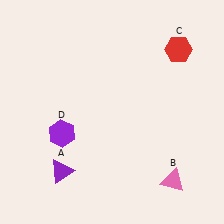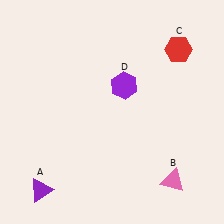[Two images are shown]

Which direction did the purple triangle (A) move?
The purple triangle (A) moved left.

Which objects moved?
The objects that moved are: the purple triangle (A), the purple hexagon (D).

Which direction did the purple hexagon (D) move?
The purple hexagon (D) moved right.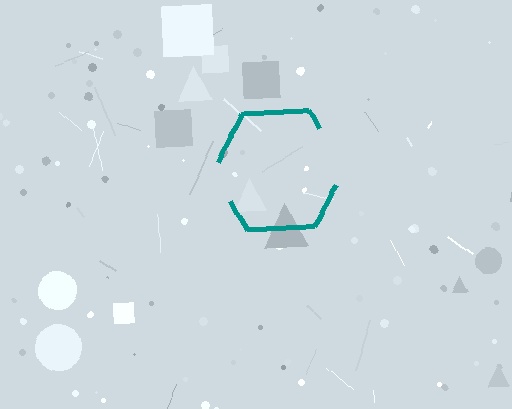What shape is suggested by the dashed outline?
The dashed outline suggests a hexagon.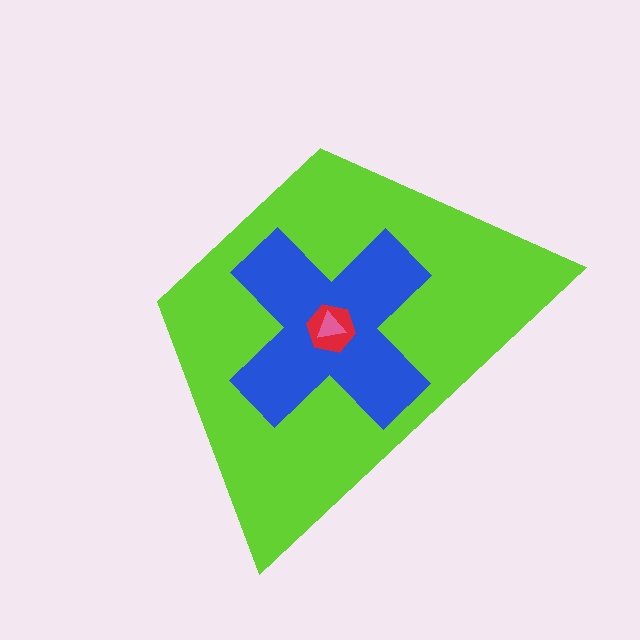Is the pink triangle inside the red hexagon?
Yes.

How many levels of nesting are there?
4.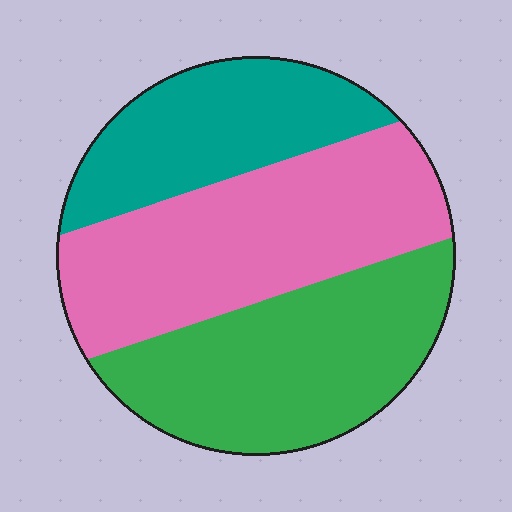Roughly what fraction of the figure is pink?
Pink takes up about two fifths (2/5) of the figure.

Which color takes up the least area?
Teal, at roughly 25%.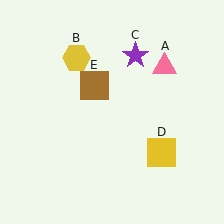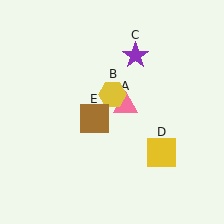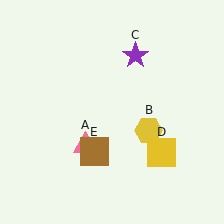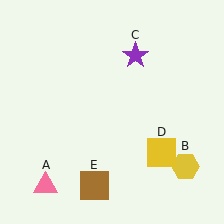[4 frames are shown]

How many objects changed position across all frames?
3 objects changed position: pink triangle (object A), yellow hexagon (object B), brown square (object E).